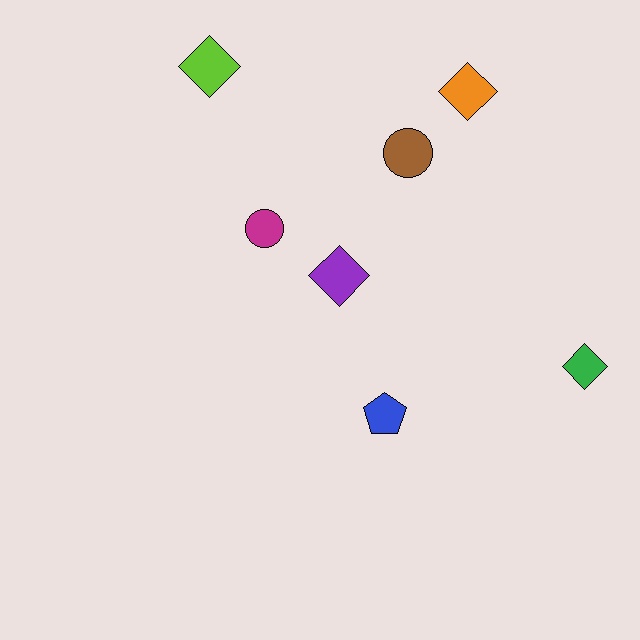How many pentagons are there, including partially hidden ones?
There is 1 pentagon.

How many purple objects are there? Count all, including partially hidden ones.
There is 1 purple object.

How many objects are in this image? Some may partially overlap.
There are 7 objects.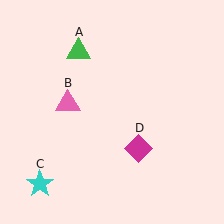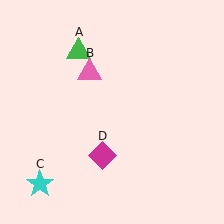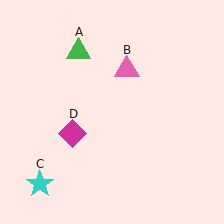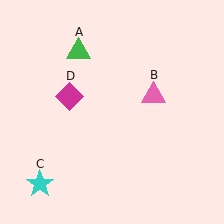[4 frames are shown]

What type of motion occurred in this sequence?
The pink triangle (object B), magenta diamond (object D) rotated clockwise around the center of the scene.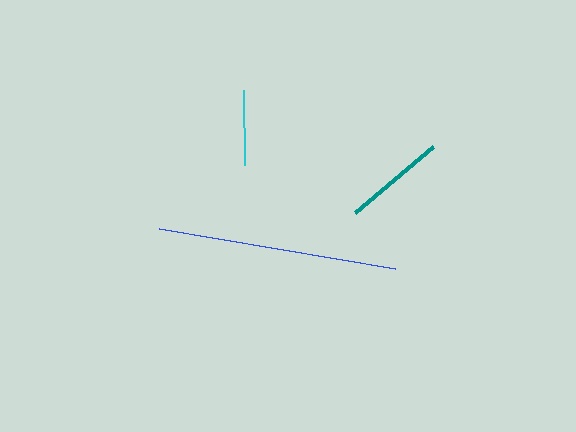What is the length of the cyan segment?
The cyan segment is approximately 76 pixels long.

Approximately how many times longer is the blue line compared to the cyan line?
The blue line is approximately 3.2 times the length of the cyan line.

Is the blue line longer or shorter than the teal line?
The blue line is longer than the teal line.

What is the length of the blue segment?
The blue segment is approximately 239 pixels long.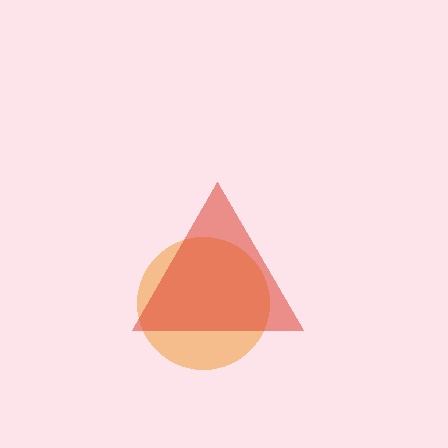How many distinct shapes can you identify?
There are 2 distinct shapes: an orange circle, a red triangle.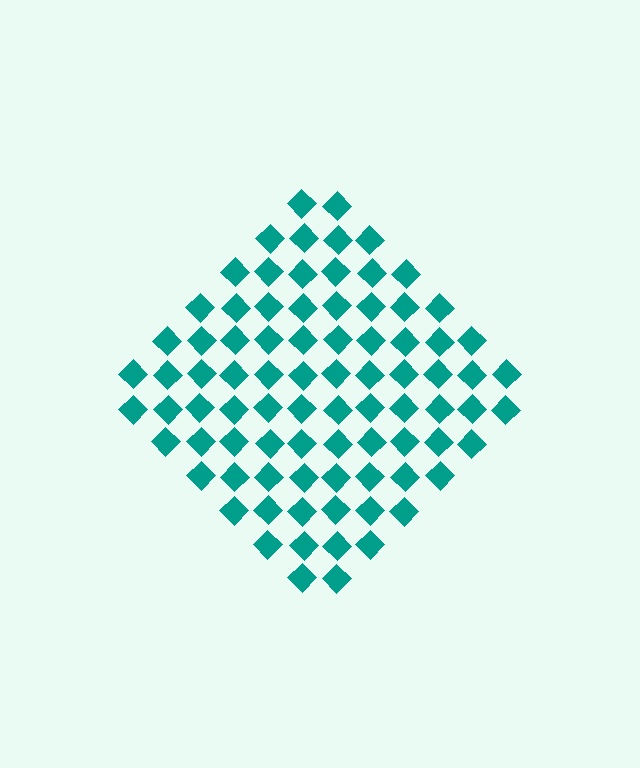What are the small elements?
The small elements are diamonds.